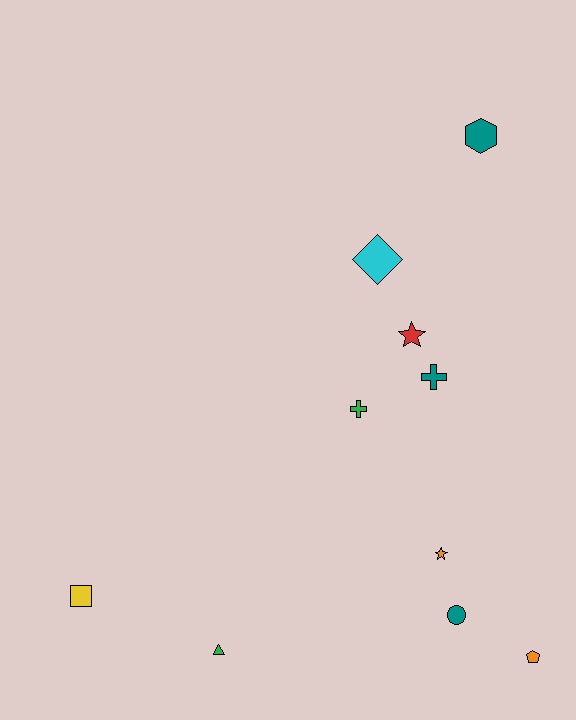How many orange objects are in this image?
There are 2 orange objects.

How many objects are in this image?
There are 10 objects.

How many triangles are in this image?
There is 1 triangle.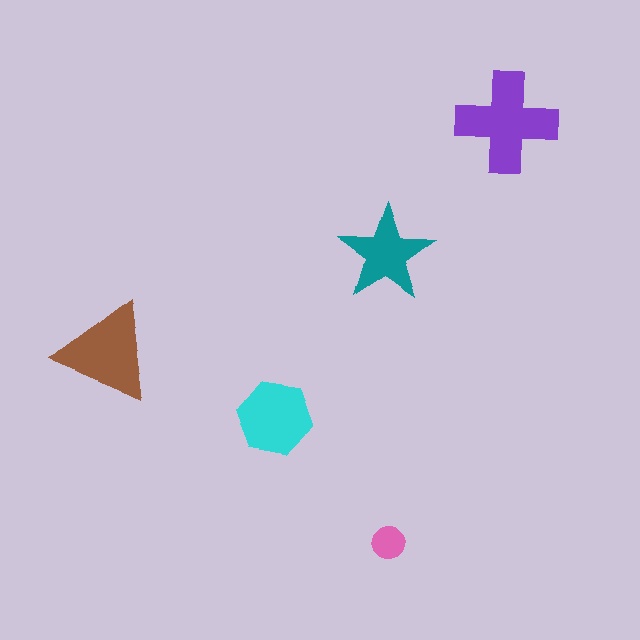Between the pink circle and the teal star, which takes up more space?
The teal star.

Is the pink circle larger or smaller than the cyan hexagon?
Smaller.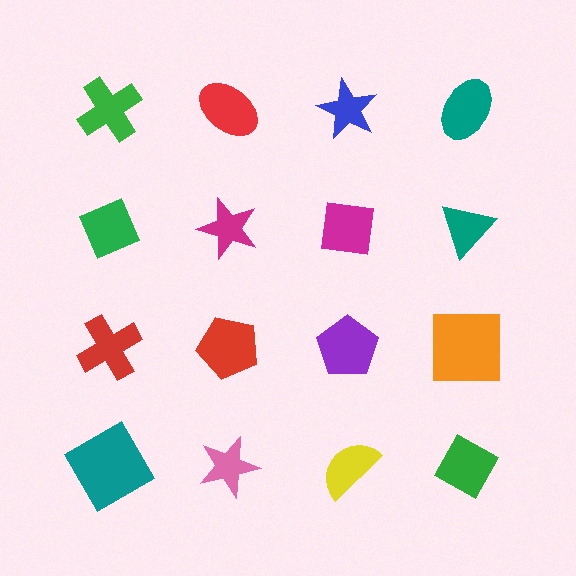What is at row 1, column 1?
A green cross.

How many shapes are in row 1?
4 shapes.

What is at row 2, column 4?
A teal triangle.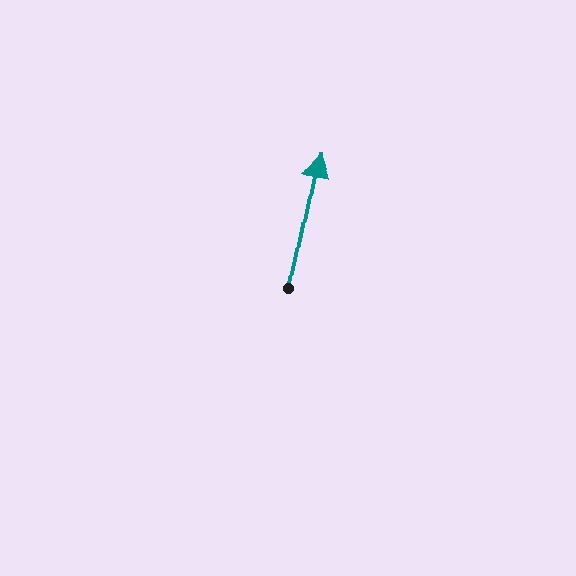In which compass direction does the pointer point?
North.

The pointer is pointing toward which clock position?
Roughly 12 o'clock.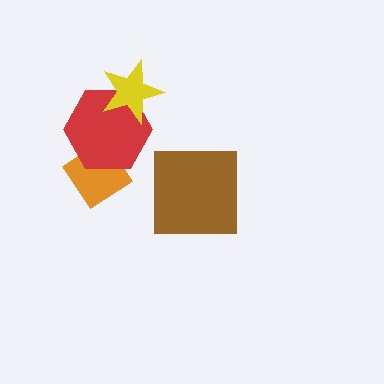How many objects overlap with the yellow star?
1 object overlaps with the yellow star.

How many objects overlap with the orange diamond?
1 object overlaps with the orange diamond.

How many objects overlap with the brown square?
0 objects overlap with the brown square.